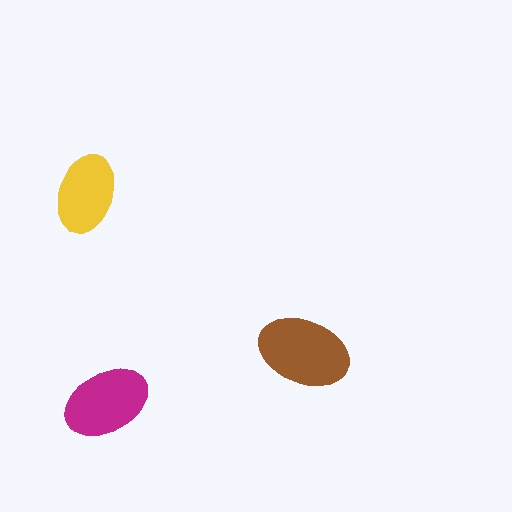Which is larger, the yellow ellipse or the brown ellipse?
The brown one.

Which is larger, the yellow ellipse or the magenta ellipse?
The magenta one.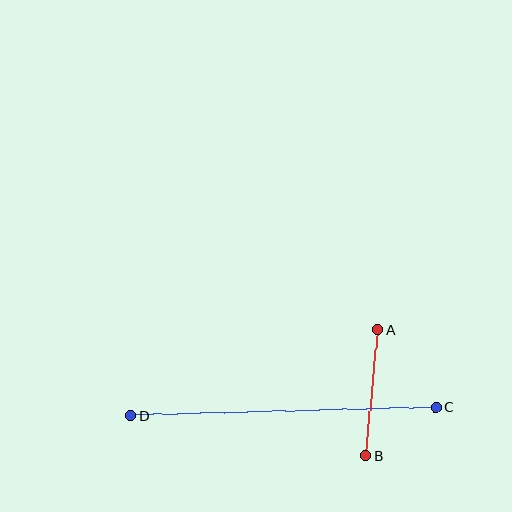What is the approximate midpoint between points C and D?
The midpoint is at approximately (283, 412) pixels.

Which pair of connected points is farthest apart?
Points C and D are farthest apart.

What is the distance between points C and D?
The distance is approximately 305 pixels.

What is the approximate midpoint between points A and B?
The midpoint is at approximately (371, 393) pixels.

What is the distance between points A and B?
The distance is approximately 126 pixels.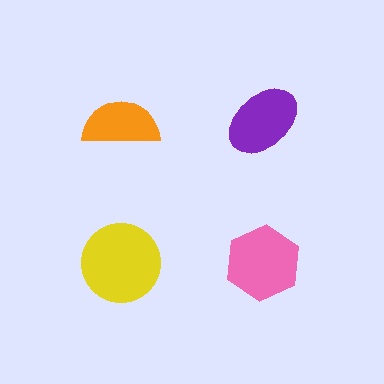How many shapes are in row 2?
2 shapes.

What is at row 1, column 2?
A purple ellipse.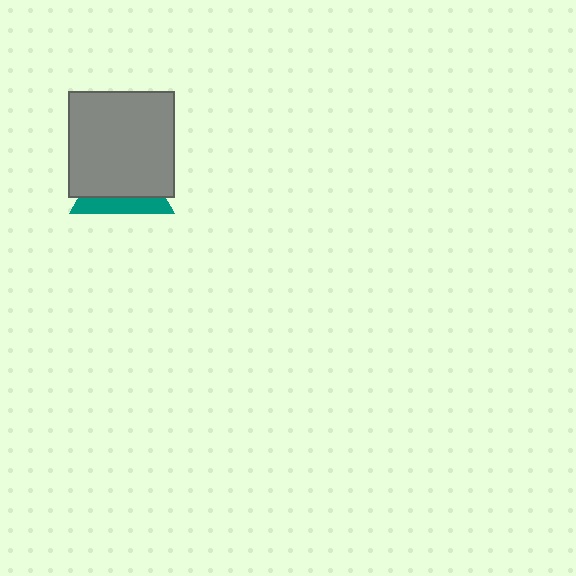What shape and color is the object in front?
The object in front is a gray square.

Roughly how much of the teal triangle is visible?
A small part of it is visible (roughly 32%).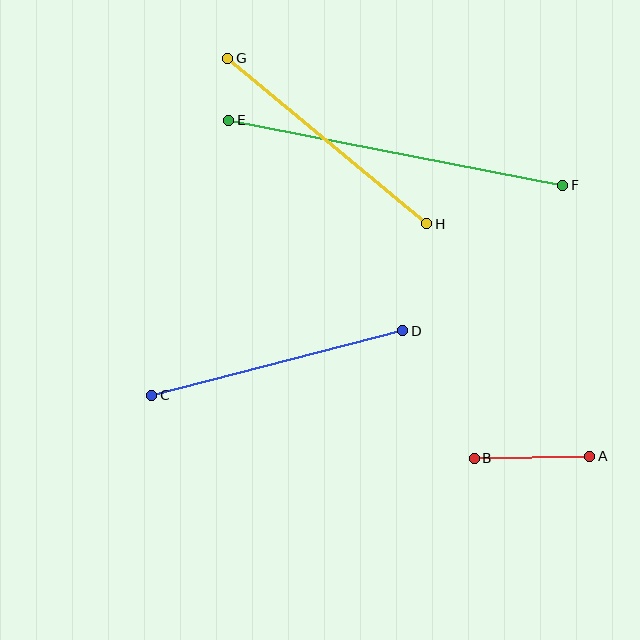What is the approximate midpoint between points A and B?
The midpoint is at approximately (532, 457) pixels.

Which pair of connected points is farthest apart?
Points E and F are farthest apart.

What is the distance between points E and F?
The distance is approximately 340 pixels.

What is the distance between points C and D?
The distance is approximately 259 pixels.